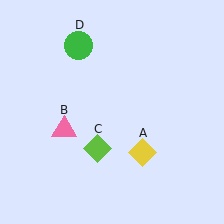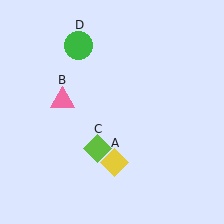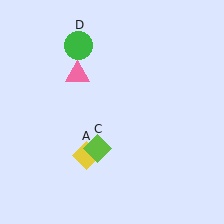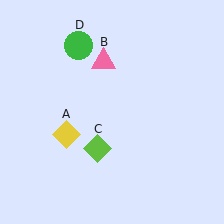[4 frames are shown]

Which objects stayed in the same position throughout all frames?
Lime diamond (object C) and green circle (object D) remained stationary.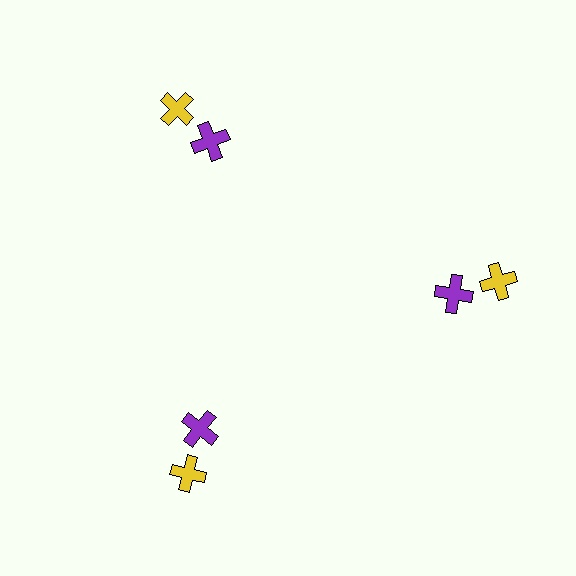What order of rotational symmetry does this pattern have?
This pattern has 3-fold rotational symmetry.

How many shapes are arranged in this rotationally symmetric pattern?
There are 6 shapes, arranged in 3 groups of 2.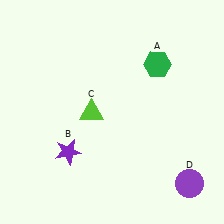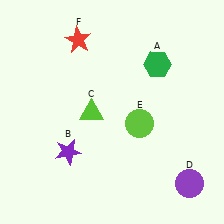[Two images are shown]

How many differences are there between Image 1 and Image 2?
There are 2 differences between the two images.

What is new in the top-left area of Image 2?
A red star (F) was added in the top-left area of Image 2.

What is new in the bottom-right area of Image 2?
A lime circle (E) was added in the bottom-right area of Image 2.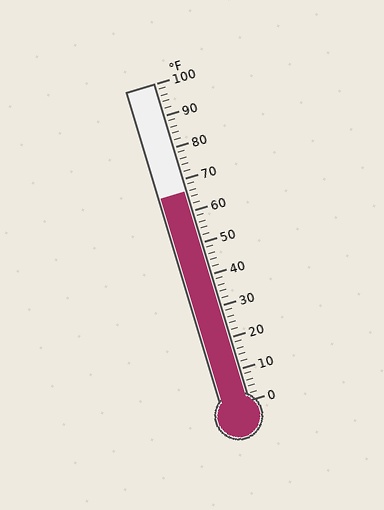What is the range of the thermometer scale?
The thermometer scale ranges from 0°F to 100°F.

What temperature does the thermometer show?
The thermometer shows approximately 66°F.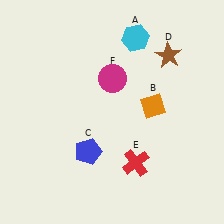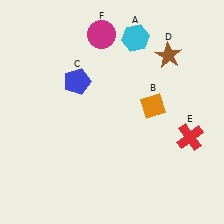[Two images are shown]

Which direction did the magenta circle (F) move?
The magenta circle (F) moved up.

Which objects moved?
The objects that moved are: the blue pentagon (C), the red cross (E), the magenta circle (F).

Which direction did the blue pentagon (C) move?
The blue pentagon (C) moved up.